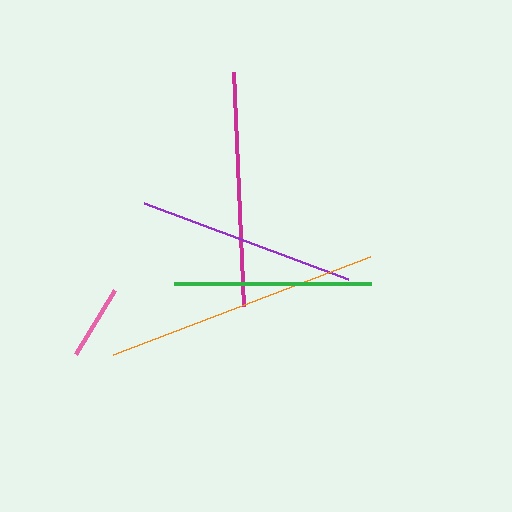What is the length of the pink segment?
The pink segment is approximately 76 pixels long.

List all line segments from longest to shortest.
From longest to shortest: orange, magenta, purple, green, pink.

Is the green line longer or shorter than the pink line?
The green line is longer than the pink line.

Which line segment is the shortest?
The pink line is the shortest at approximately 76 pixels.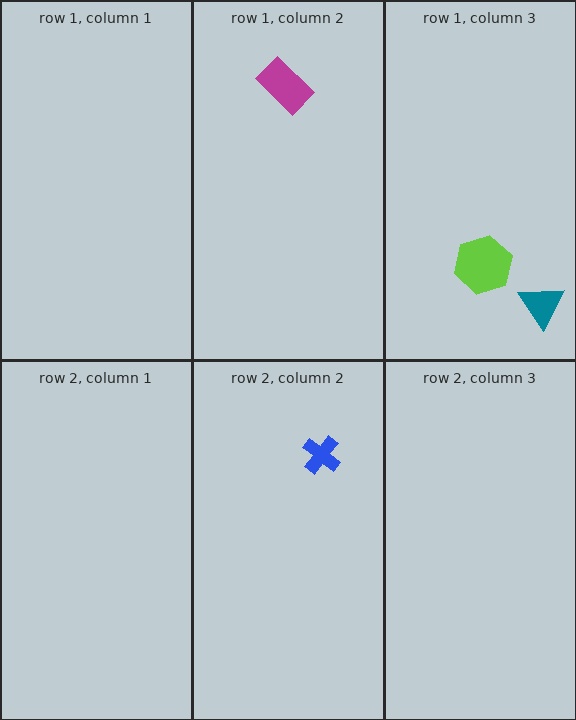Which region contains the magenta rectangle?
The row 1, column 2 region.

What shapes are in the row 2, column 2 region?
The blue cross.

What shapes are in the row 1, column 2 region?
The magenta rectangle.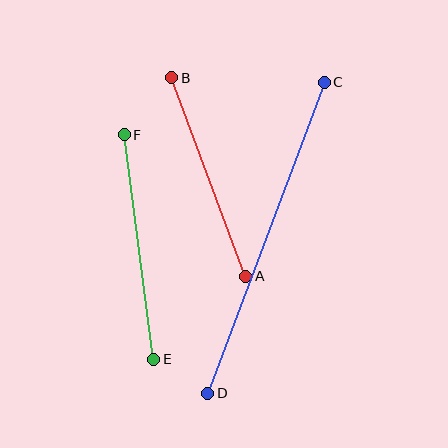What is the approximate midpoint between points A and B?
The midpoint is at approximately (209, 177) pixels.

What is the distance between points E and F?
The distance is approximately 226 pixels.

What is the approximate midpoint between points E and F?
The midpoint is at approximately (139, 247) pixels.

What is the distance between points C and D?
The distance is approximately 332 pixels.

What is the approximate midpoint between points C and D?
The midpoint is at approximately (266, 238) pixels.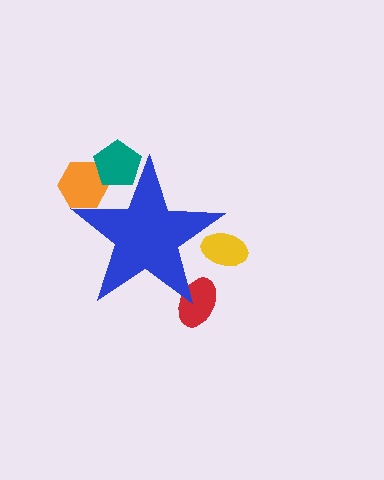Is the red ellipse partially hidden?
Yes, the red ellipse is partially hidden behind the blue star.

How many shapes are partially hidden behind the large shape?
4 shapes are partially hidden.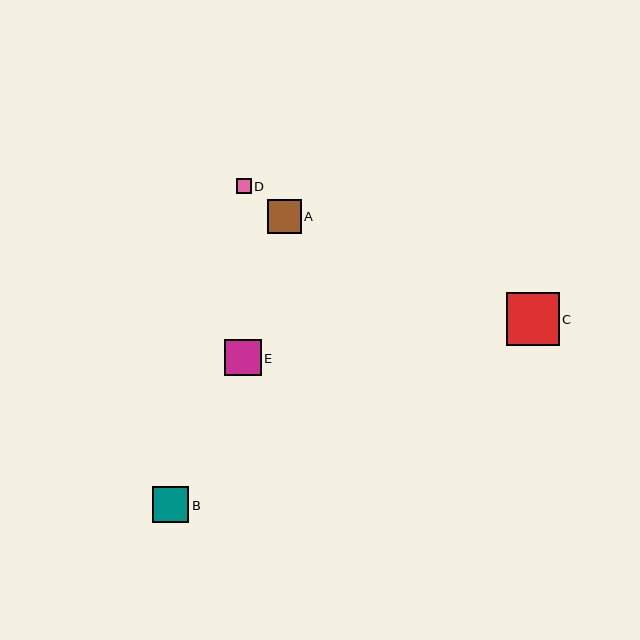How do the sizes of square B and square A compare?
Square B and square A are approximately the same size.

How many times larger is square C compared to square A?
Square C is approximately 1.5 times the size of square A.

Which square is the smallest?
Square D is the smallest with a size of approximately 15 pixels.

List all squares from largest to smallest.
From largest to smallest: C, B, E, A, D.